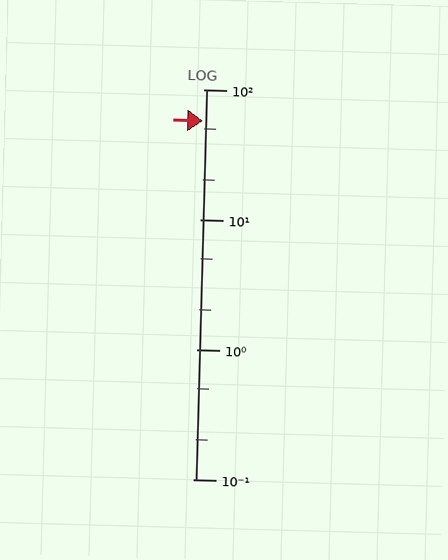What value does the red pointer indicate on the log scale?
The pointer indicates approximately 57.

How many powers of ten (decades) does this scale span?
The scale spans 3 decades, from 0.1 to 100.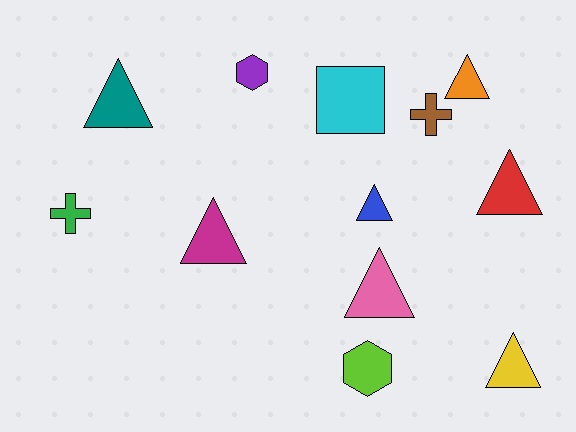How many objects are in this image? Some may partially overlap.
There are 12 objects.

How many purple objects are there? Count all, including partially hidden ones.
There is 1 purple object.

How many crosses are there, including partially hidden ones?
There are 2 crosses.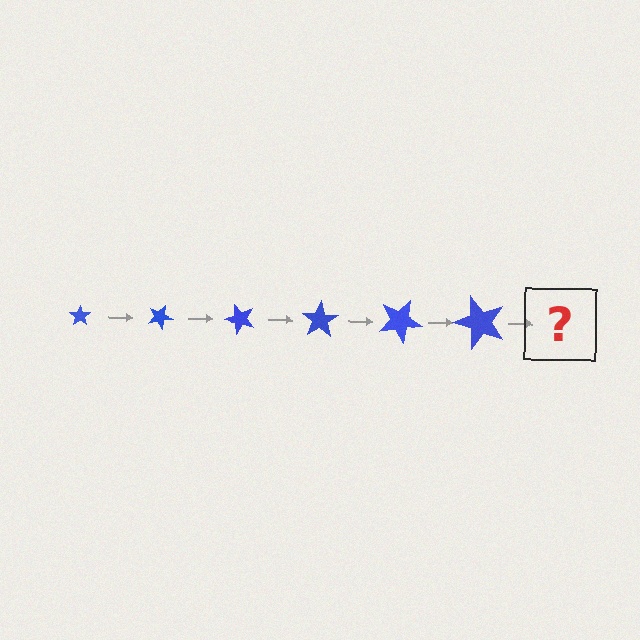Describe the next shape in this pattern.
It should be a star, larger than the previous one and rotated 150 degrees from the start.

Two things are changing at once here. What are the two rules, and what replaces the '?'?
The two rules are that the star grows larger each step and it rotates 25 degrees each step. The '?' should be a star, larger than the previous one and rotated 150 degrees from the start.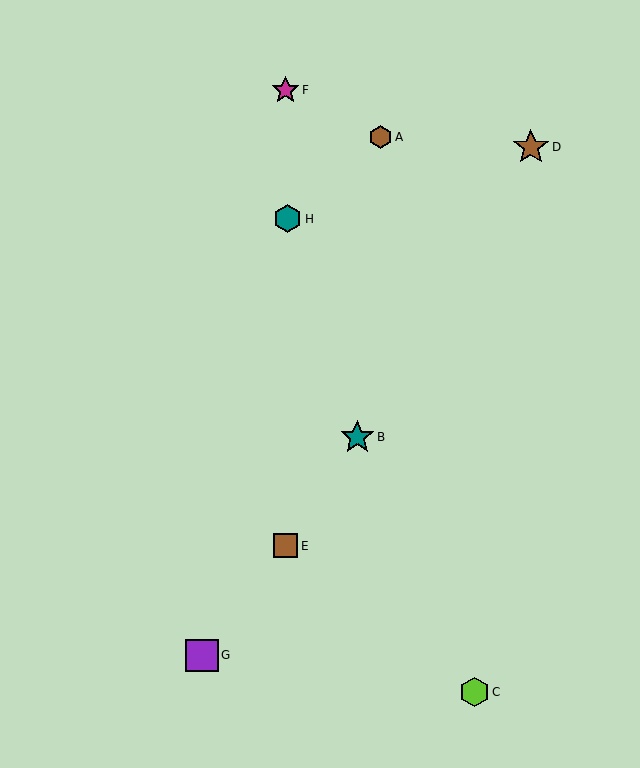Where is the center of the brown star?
The center of the brown star is at (531, 147).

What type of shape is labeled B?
Shape B is a teal star.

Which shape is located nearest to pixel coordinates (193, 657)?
The purple square (labeled G) at (202, 656) is nearest to that location.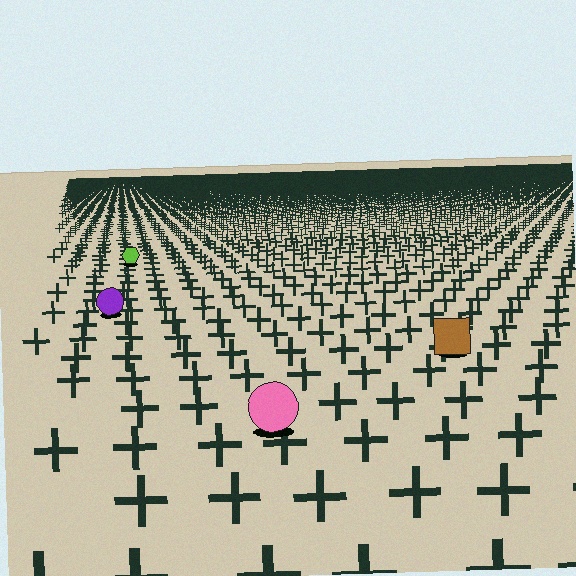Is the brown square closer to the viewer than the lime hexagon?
Yes. The brown square is closer — you can tell from the texture gradient: the ground texture is coarser near it.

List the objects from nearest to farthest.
From nearest to farthest: the pink circle, the brown square, the purple circle, the lime hexagon.